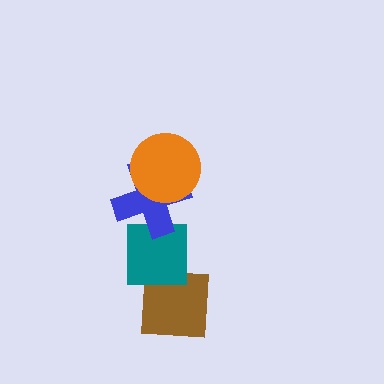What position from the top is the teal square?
The teal square is 3rd from the top.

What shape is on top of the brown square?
The teal square is on top of the brown square.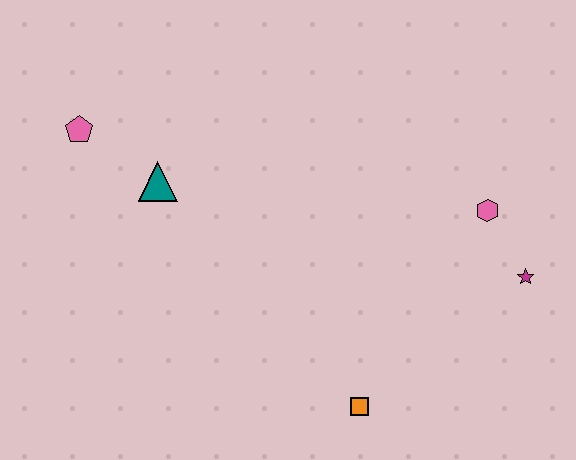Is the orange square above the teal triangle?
No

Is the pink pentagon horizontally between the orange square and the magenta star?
No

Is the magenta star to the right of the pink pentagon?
Yes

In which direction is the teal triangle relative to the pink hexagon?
The teal triangle is to the left of the pink hexagon.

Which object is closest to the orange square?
The magenta star is closest to the orange square.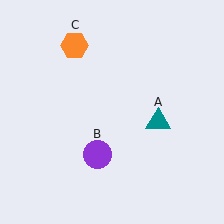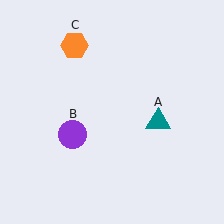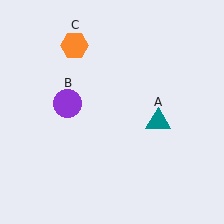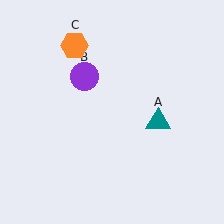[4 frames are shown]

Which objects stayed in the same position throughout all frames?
Teal triangle (object A) and orange hexagon (object C) remained stationary.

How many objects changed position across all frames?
1 object changed position: purple circle (object B).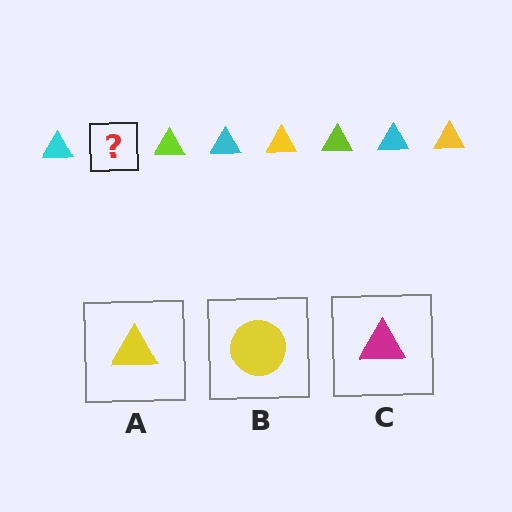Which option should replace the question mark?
Option A.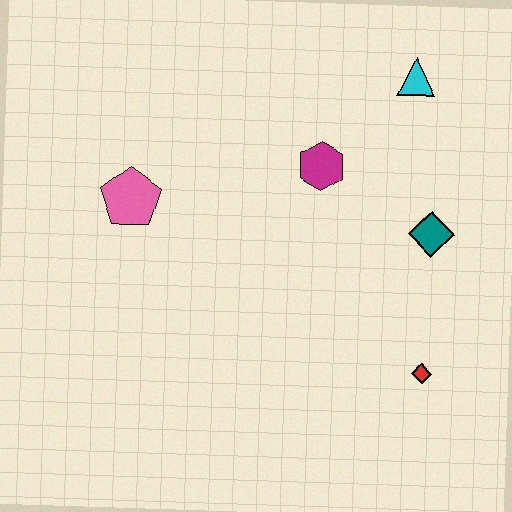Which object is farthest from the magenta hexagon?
The red diamond is farthest from the magenta hexagon.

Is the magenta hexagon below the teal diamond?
No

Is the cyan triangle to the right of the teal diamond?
No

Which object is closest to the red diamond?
The teal diamond is closest to the red diamond.